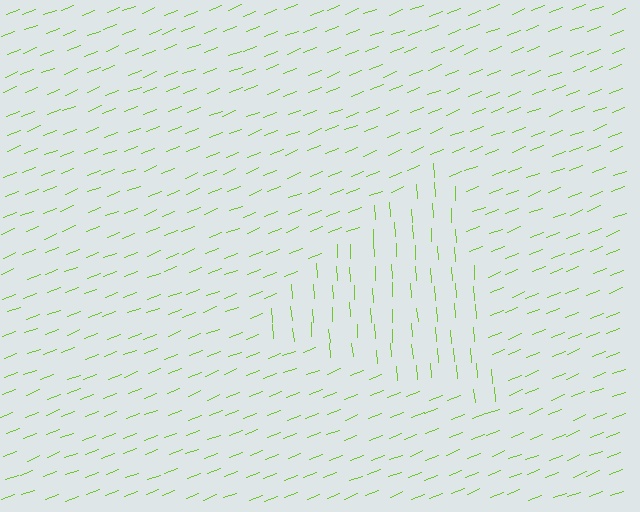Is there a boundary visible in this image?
Yes, there is a texture boundary formed by a change in line orientation.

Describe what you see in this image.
The image is filled with small lime line segments. A triangle region in the image has lines oriented differently from the surrounding lines, creating a visible texture boundary.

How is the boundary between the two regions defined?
The boundary is defined purely by a change in line orientation (approximately 72 degrees difference). All lines are the same color and thickness.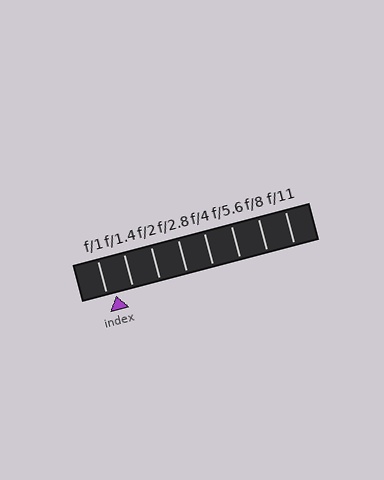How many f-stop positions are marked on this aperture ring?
There are 8 f-stop positions marked.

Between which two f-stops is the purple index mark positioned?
The index mark is between f/1 and f/1.4.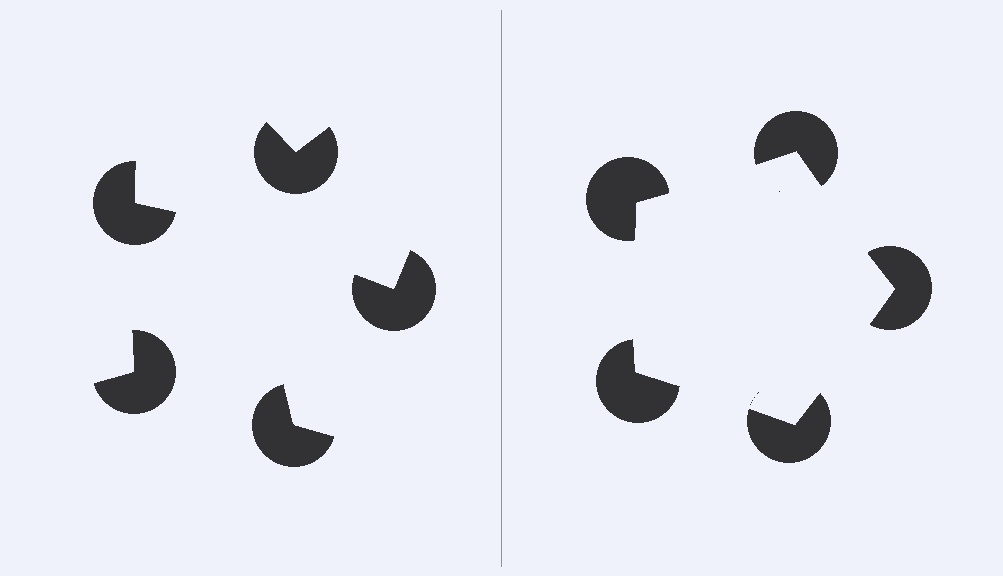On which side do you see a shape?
An illusory pentagon appears on the right side. On the left side the wedge cuts are rotated, so no coherent shape forms.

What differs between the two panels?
The pac-man discs are positioned identically on both sides; only the wedge orientations differ. On the right they align to a pentagon; on the left they are misaligned.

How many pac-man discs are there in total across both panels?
10 — 5 on each side.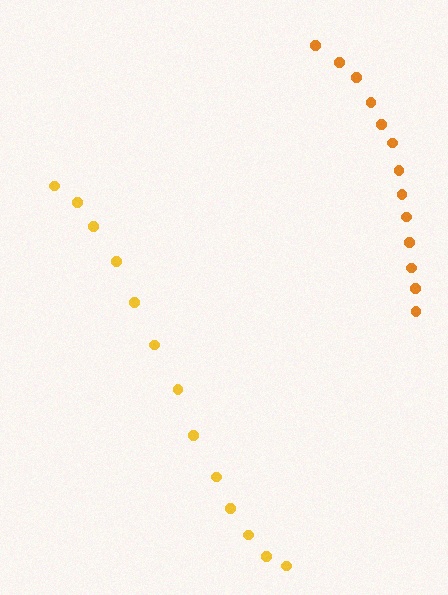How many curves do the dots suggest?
There are 2 distinct paths.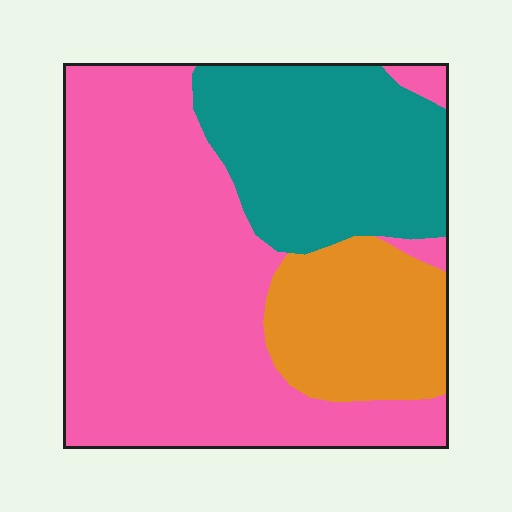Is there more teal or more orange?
Teal.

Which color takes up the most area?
Pink, at roughly 55%.